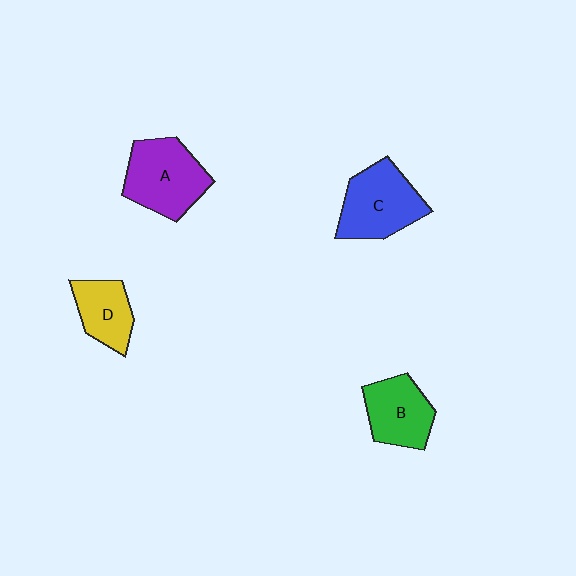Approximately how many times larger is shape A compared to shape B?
Approximately 1.3 times.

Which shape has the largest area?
Shape A (purple).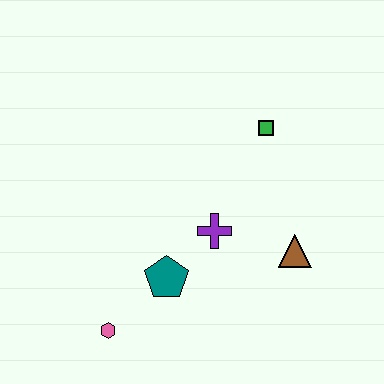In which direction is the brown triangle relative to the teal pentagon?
The brown triangle is to the right of the teal pentagon.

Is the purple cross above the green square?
No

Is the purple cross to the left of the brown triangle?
Yes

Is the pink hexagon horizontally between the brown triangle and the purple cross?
No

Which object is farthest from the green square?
The pink hexagon is farthest from the green square.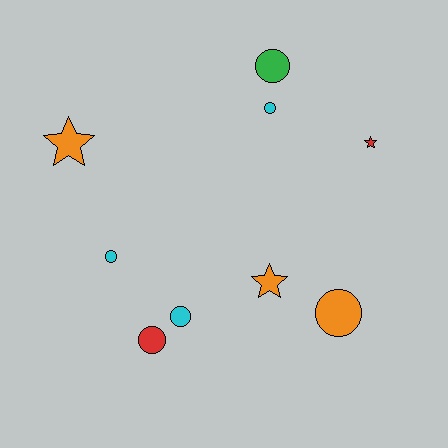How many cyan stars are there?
There are no cyan stars.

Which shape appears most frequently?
Circle, with 6 objects.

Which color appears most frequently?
Orange, with 3 objects.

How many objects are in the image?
There are 9 objects.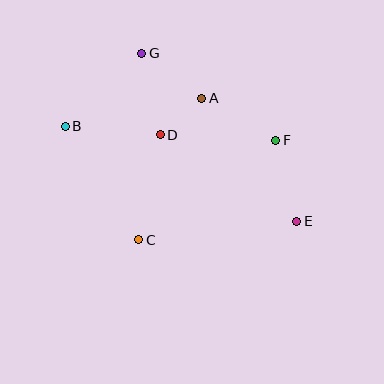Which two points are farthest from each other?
Points B and E are farthest from each other.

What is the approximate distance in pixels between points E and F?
The distance between E and F is approximately 84 pixels.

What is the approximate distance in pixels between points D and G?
The distance between D and G is approximately 84 pixels.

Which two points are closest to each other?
Points A and D are closest to each other.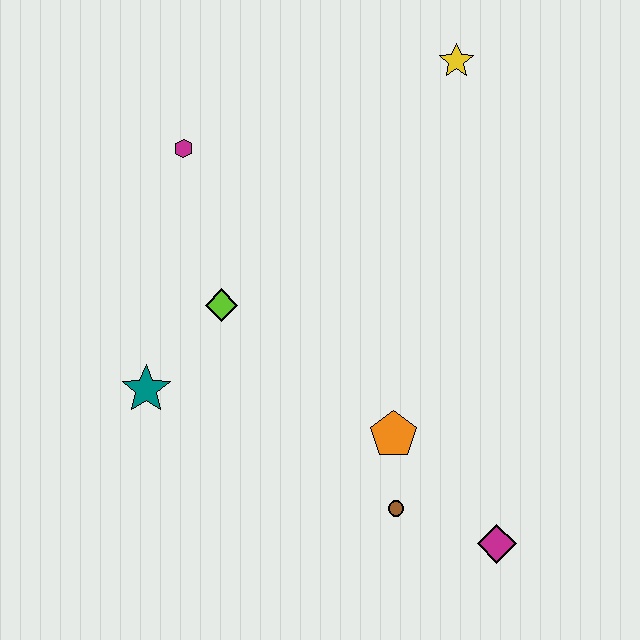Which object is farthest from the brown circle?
The yellow star is farthest from the brown circle.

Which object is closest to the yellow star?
The magenta hexagon is closest to the yellow star.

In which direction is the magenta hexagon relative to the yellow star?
The magenta hexagon is to the left of the yellow star.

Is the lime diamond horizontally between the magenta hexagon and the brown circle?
Yes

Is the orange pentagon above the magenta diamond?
Yes